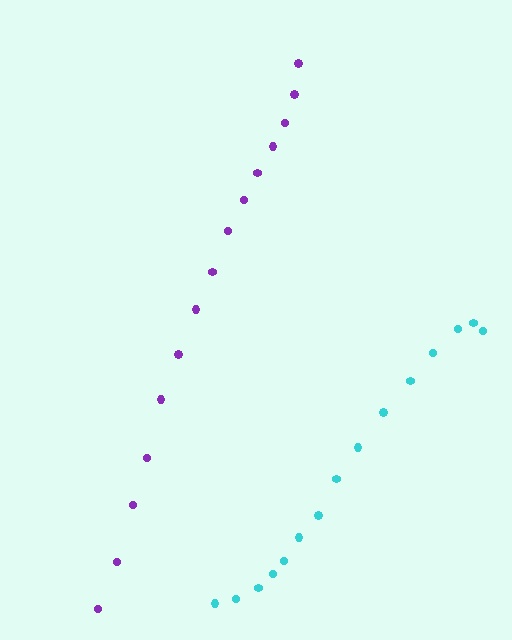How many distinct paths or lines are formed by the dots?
There are 2 distinct paths.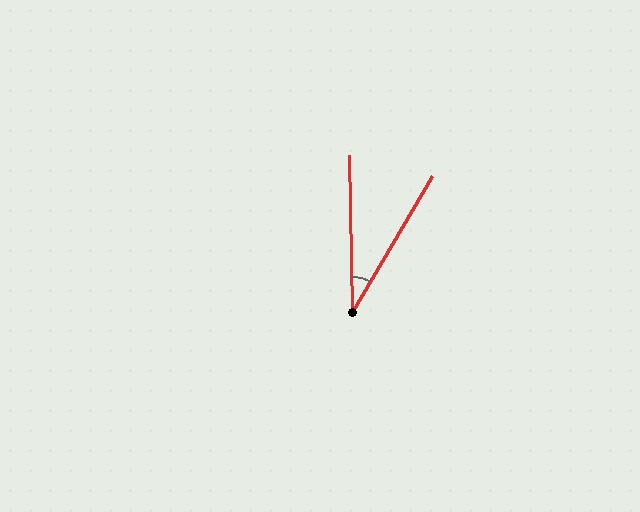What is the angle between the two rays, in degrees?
Approximately 31 degrees.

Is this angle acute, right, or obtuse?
It is acute.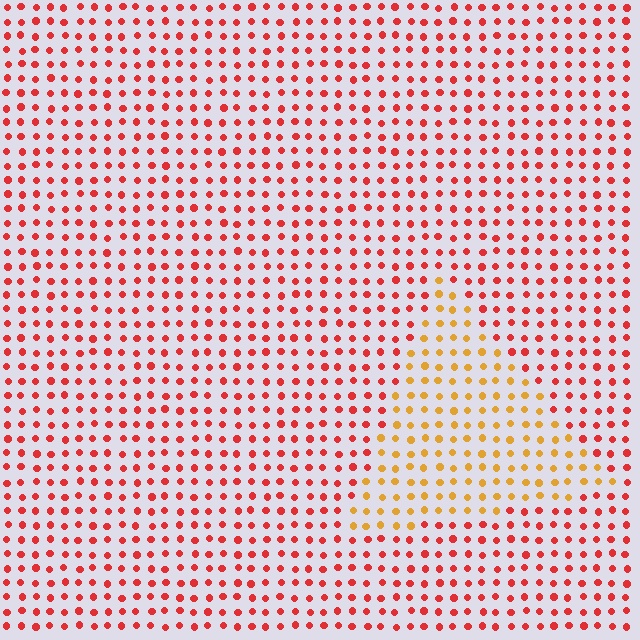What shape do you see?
I see a triangle.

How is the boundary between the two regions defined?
The boundary is defined purely by a slight shift in hue (about 41 degrees). Spacing, size, and orientation are identical on both sides.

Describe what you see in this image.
The image is filled with small red elements in a uniform arrangement. A triangle-shaped region is visible where the elements are tinted to a slightly different hue, forming a subtle color boundary.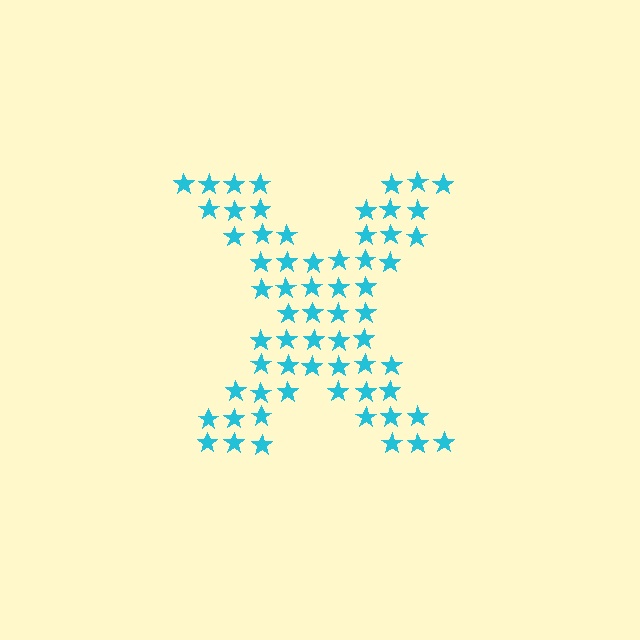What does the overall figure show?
The overall figure shows the letter X.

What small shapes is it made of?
It is made of small stars.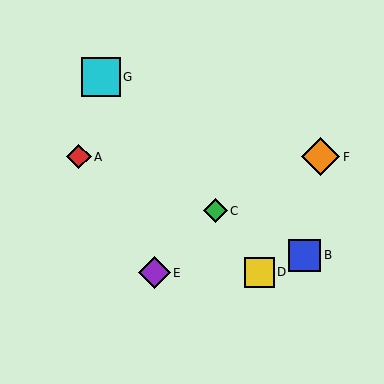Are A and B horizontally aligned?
No, A is at y≈157 and B is at y≈255.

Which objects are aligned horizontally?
Objects A, F are aligned horizontally.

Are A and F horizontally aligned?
Yes, both are at y≈157.